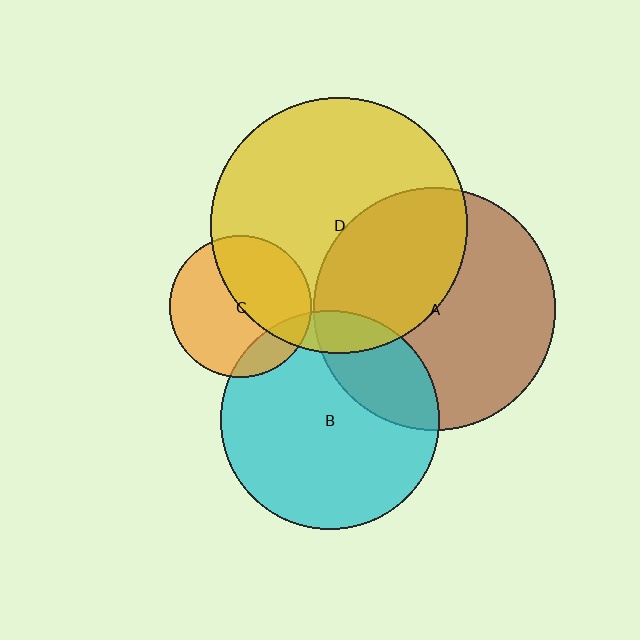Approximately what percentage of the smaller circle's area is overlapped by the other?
Approximately 40%.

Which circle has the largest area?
Circle D (yellow).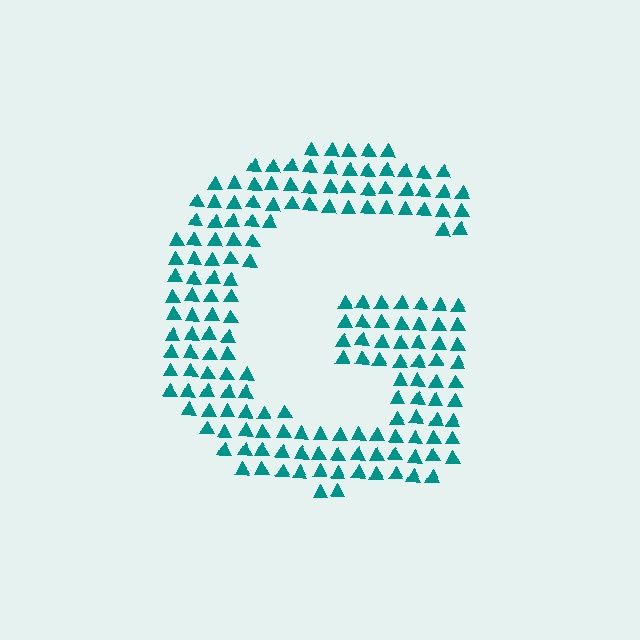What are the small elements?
The small elements are triangles.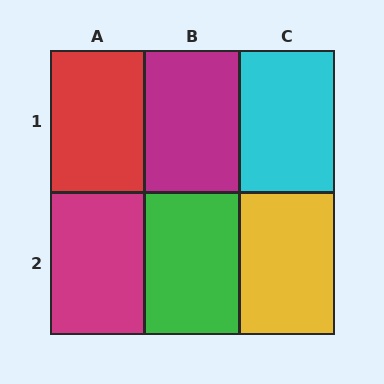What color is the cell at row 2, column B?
Green.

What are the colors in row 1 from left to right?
Red, magenta, cyan.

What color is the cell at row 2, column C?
Yellow.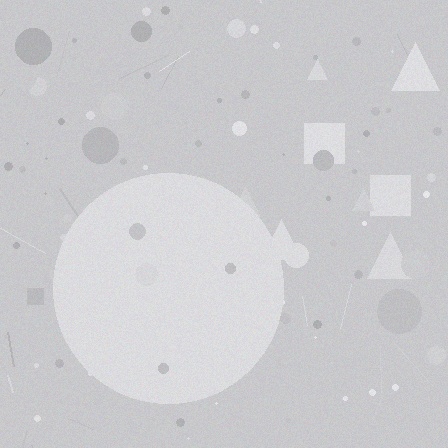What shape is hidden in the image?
A circle is hidden in the image.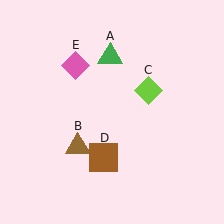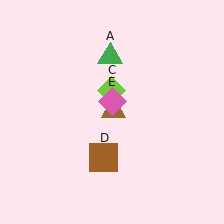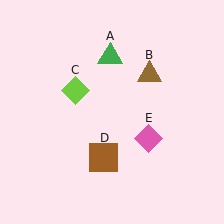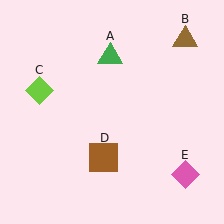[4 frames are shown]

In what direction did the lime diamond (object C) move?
The lime diamond (object C) moved left.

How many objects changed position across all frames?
3 objects changed position: brown triangle (object B), lime diamond (object C), pink diamond (object E).